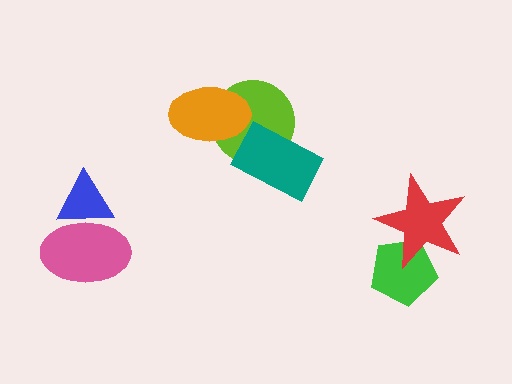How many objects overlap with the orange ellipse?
1 object overlaps with the orange ellipse.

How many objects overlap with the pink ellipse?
1 object overlaps with the pink ellipse.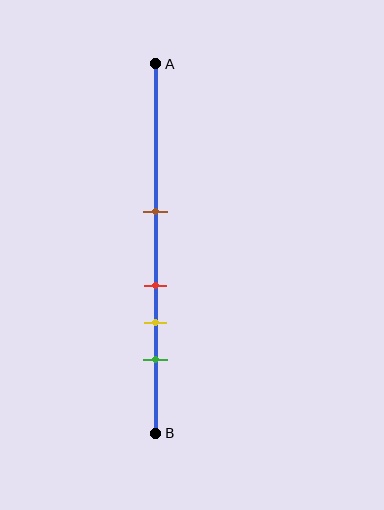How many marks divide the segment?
There are 4 marks dividing the segment.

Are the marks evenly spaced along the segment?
No, the marks are not evenly spaced.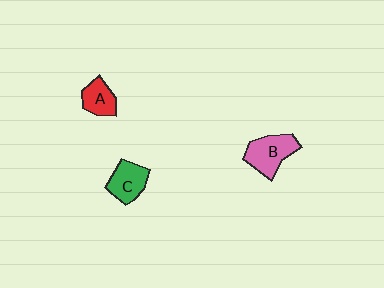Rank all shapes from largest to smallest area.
From largest to smallest: B (pink), C (green), A (red).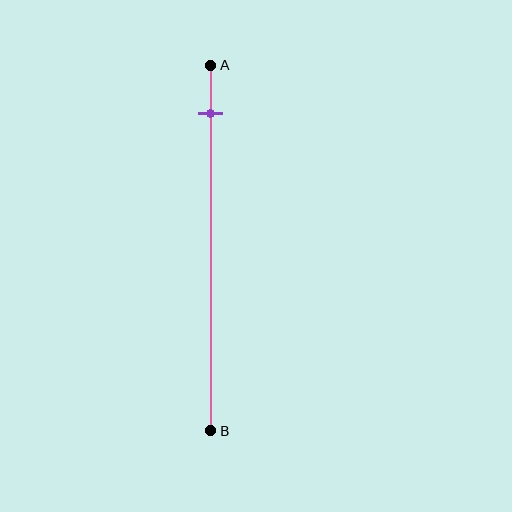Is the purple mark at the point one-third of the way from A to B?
No, the mark is at about 15% from A, not at the 33% one-third point.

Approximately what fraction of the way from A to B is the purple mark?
The purple mark is approximately 15% of the way from A to B.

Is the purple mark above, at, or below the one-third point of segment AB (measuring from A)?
The purple mark is above the one-third point of segment AB.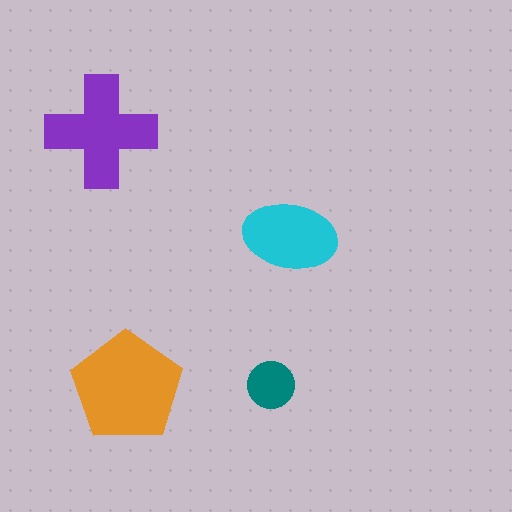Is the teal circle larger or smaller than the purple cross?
Smaller.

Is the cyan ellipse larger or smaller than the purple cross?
Smaller.